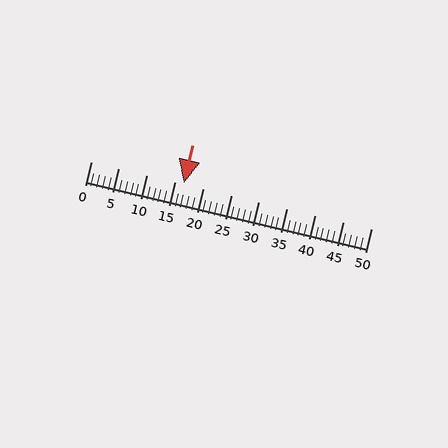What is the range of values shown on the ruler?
The ruler shows values from 0 to 50.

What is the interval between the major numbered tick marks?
The major tick marks are spaced 5 units apart.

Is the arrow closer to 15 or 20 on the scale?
The arrow is closer to 15.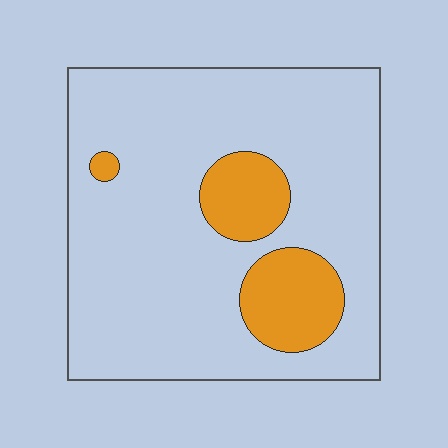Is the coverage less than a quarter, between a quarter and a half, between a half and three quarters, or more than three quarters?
Less than a quarter.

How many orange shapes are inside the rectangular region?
3.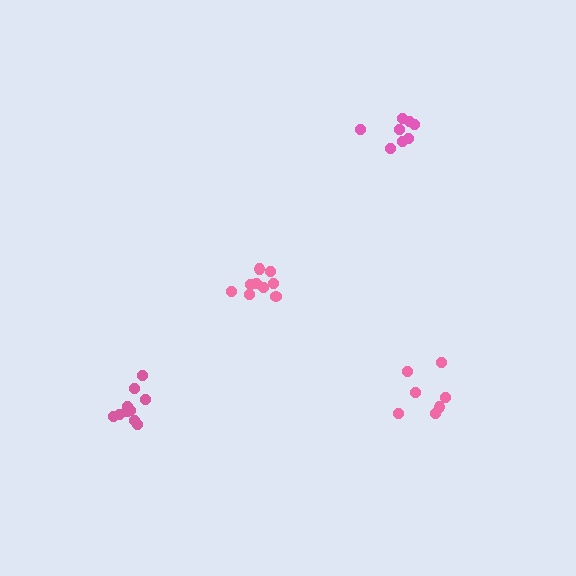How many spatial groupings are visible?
There are 4 spatial groupings.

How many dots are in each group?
Group 1: 9 dots, Group 2: 7 dots, Group 3: 8 dots, Group 4: 10 dots (34 total).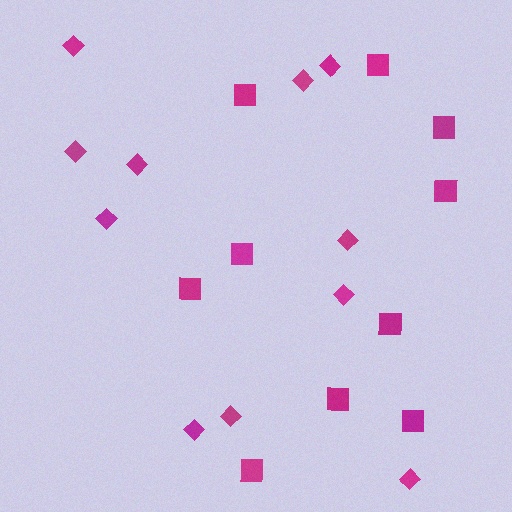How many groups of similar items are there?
There are 2 groups: one group of squares (10) and one group of diamonds (11).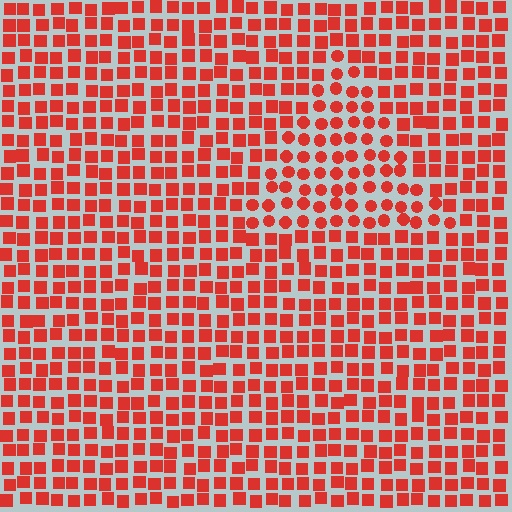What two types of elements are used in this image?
The image uses circles inside the triangle region and squares outside it.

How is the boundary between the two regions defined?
The boundary is defined by a change in element shape: circles inside vs. squares outside. All elements share the same color and spacing.